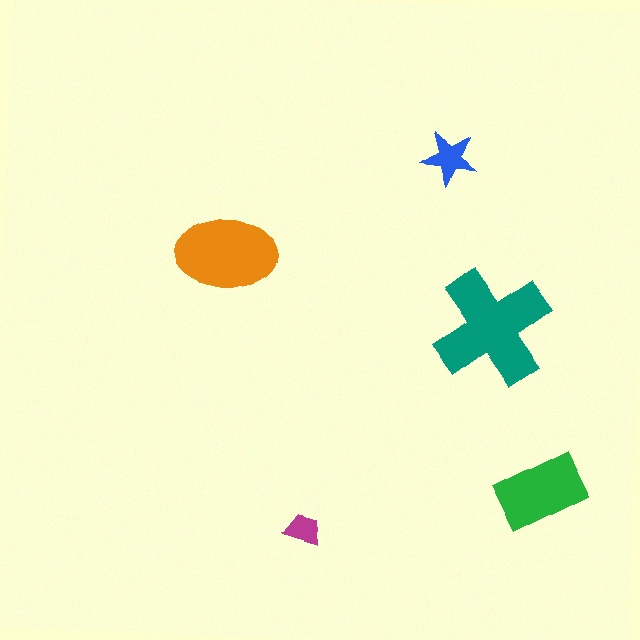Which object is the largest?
The teal cross.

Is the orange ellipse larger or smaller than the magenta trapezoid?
Larger.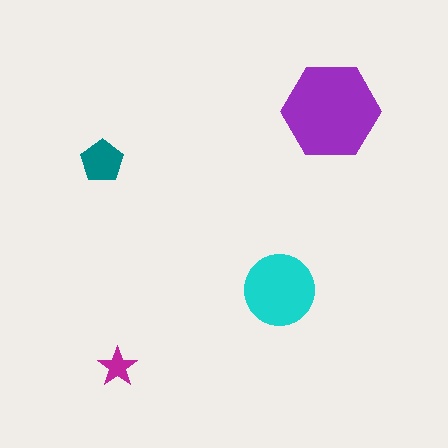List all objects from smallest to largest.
The magenta star, the teal pentagon, the cyan circle, the purple hexagon.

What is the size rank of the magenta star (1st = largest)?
4th.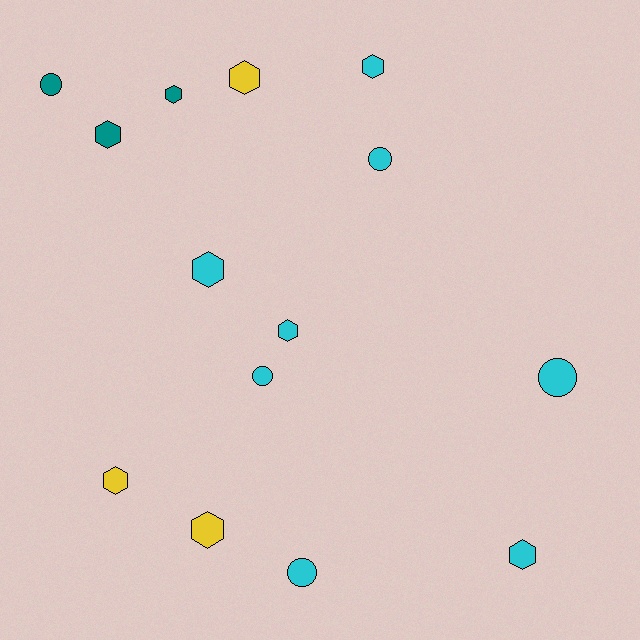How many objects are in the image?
There are 14 objects.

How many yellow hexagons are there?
There are 3 yellow hexagons.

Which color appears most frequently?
Cyan, with 8 objects.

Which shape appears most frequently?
Hexagon, with 9 objects.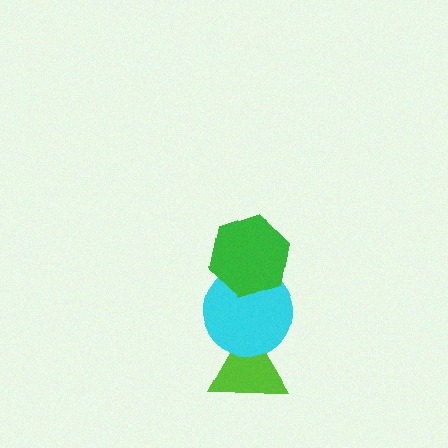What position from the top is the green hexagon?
The green hexagon is 1st from the top.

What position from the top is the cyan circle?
The cyan circle is 2nd from the top.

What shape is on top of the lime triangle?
The cyan circle is on top of the lime triangle.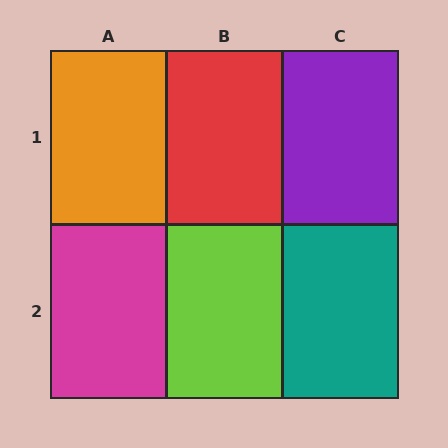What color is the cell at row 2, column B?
Lime.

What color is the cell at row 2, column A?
Magenta.